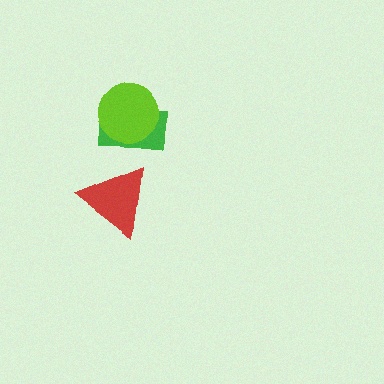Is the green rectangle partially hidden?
Yes, it is partially covered by another shape.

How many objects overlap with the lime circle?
1 object overlaps with the lime circle.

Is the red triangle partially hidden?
No, no other shape covers it.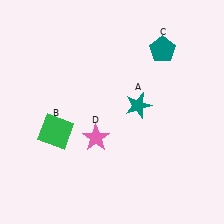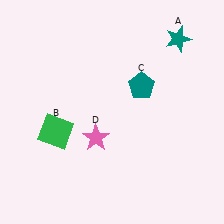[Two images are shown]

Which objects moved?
The objects that moved are: the teal star (A), the teal pentagon (C).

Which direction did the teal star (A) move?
The teal star (A) moved up.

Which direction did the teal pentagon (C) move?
The teal pentagon (C) moved down.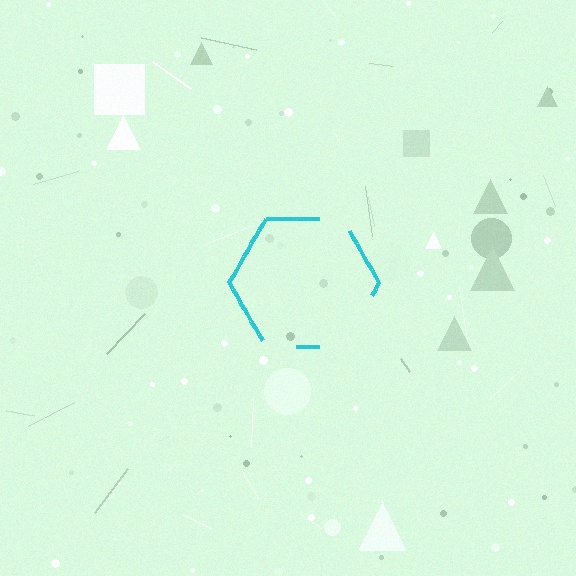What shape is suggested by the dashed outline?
The dashed outline suggests a hexagon.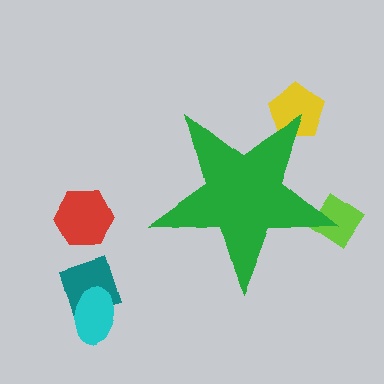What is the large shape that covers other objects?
A green star.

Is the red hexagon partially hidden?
No, the red hexagon is fully visible.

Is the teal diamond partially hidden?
No, the teal diamond is fully visible.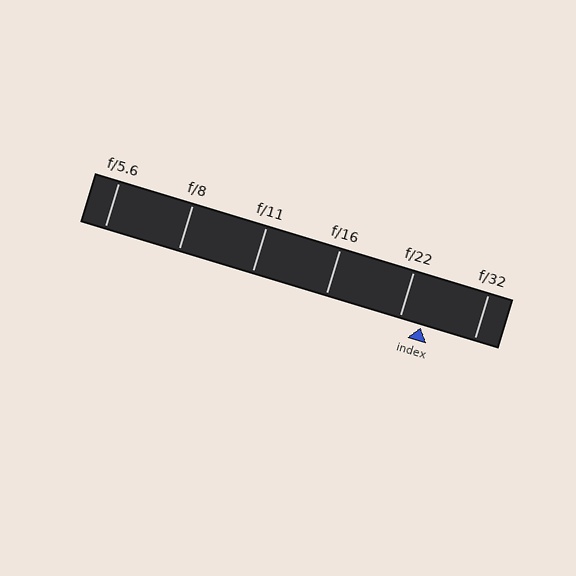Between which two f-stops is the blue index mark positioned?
The index mark is between f/22 and f/32.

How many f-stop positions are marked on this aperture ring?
There are 6 f-stop positions marked.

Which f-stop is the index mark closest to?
The index mark is closest to f/22.